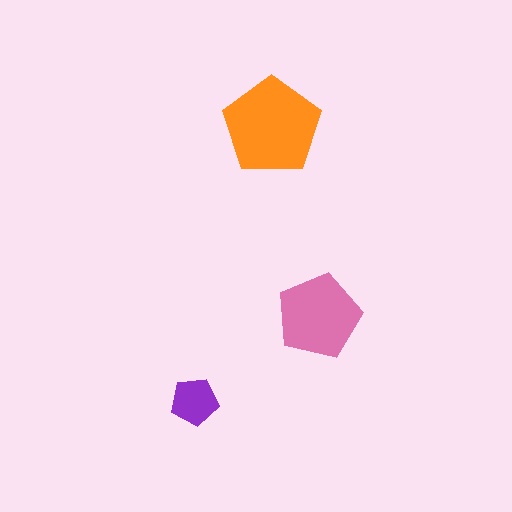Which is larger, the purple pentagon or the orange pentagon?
The orange one.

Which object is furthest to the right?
The pink pentagon is rightmost.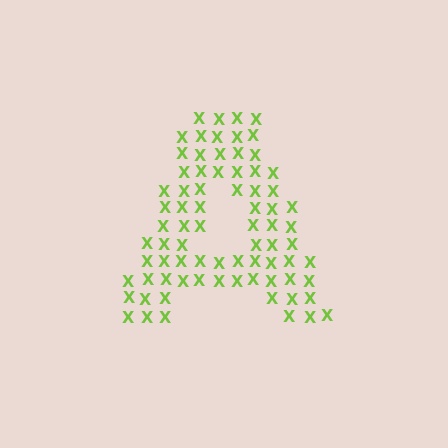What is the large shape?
The large shape is the letter A.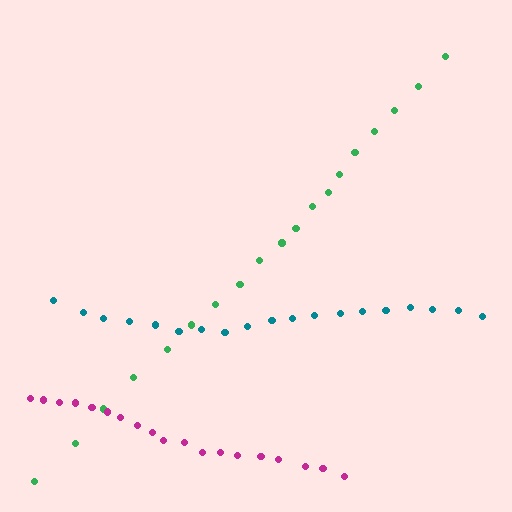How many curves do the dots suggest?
There are 3 distinct paths.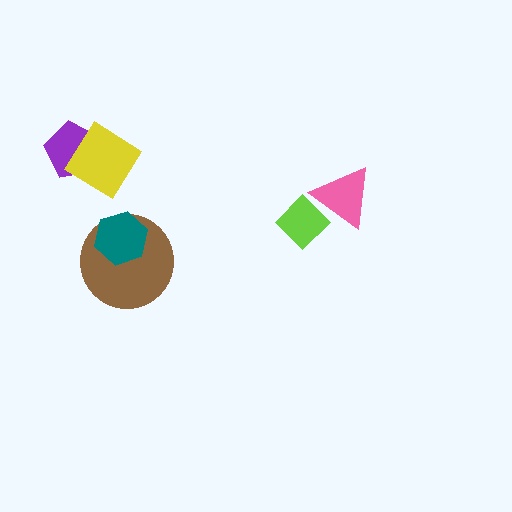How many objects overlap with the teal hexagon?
1 object overlaps with the teal hexagon.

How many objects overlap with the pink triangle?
1 object overlaps with the pink triangle.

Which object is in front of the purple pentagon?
The yellow diamond is in front of the purple pentagon.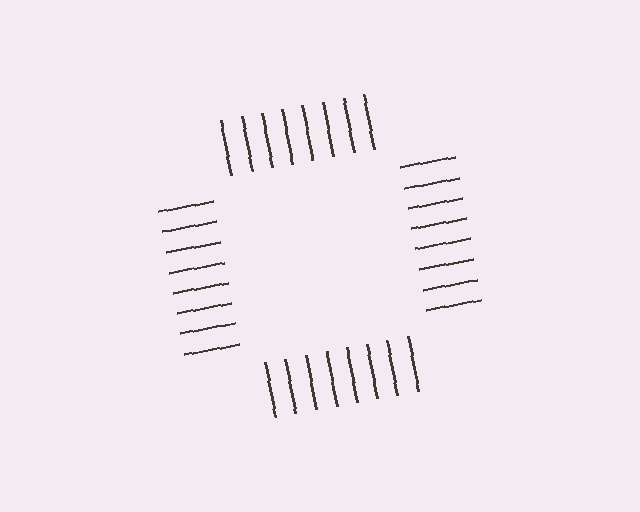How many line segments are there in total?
32 — 8 along each of the 4 edges.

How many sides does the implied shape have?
4 sides — the line-ends trace a square.